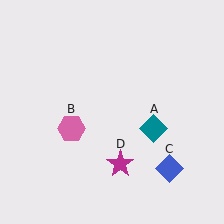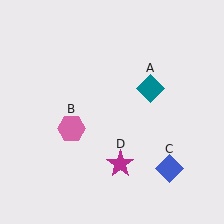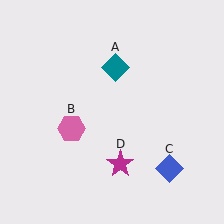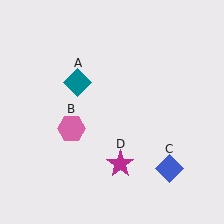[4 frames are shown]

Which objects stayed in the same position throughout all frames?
Pink hexagon (object B) and blue diamond (object C) and magenta star (object D) remained stationary.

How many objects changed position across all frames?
1 object changed position: teal diamond (object A).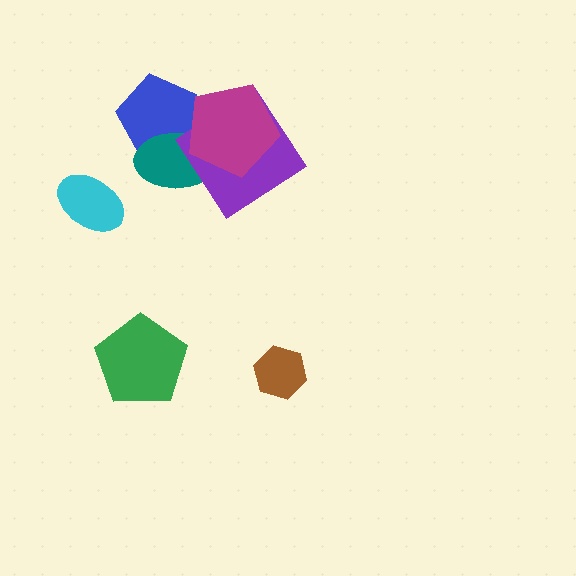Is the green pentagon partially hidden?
No, no other shape covers it.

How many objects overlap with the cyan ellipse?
0 objects overlap with the cyan ellipse.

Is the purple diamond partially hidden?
Yes, it is partially covered by another shape.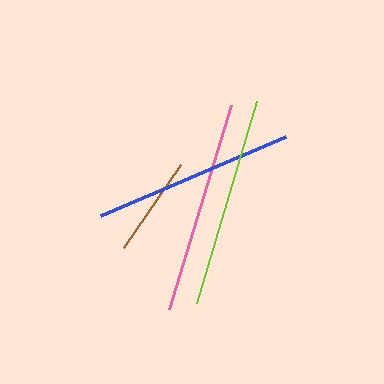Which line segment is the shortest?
The brown line is the shortest at approximately 100 pixels.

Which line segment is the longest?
The pink line is the longest at approximately 214 pixels.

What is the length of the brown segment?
The brown segment is approximately 100 pixels long.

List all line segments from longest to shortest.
From longest to shortest: pink, lime, blue, brown.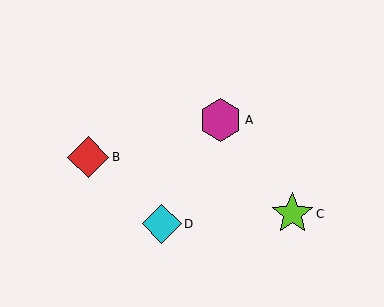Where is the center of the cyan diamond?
The center of the cyan diamond is at (162, 224).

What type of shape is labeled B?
Shape B is a red diamond.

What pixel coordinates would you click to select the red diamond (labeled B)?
Click at (88, 157) to select the red diamond B.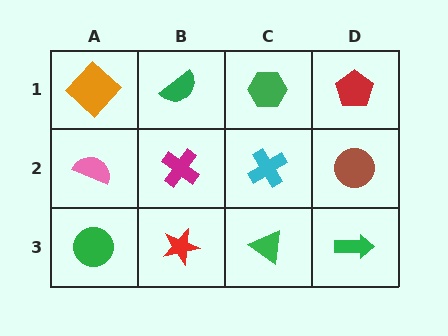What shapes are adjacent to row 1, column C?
A cyan cross (row 2, column C), a green semicircle (row 1, column B), a red pentagon (row 1, column D).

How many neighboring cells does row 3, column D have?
2.